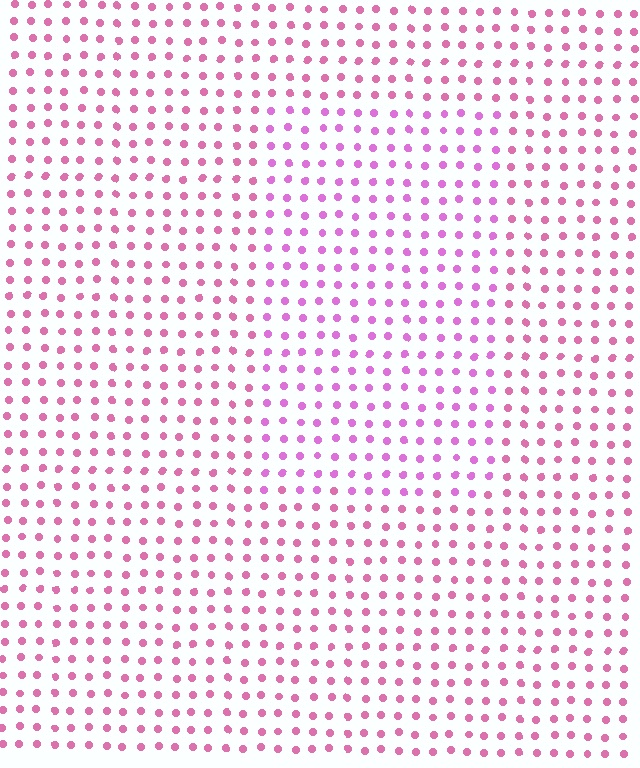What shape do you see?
I see a rectangle.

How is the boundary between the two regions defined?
The boundary is defined purely by a slight shift in hue (about 25 degrees). Spacing, size, and orientation are identical on both sides.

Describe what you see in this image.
The image is filled with small pink elements in a uniform arrangement. A rectangle-shaped region is visible where the elements are tinted to a slightly different hue, forming a subtle color boundary.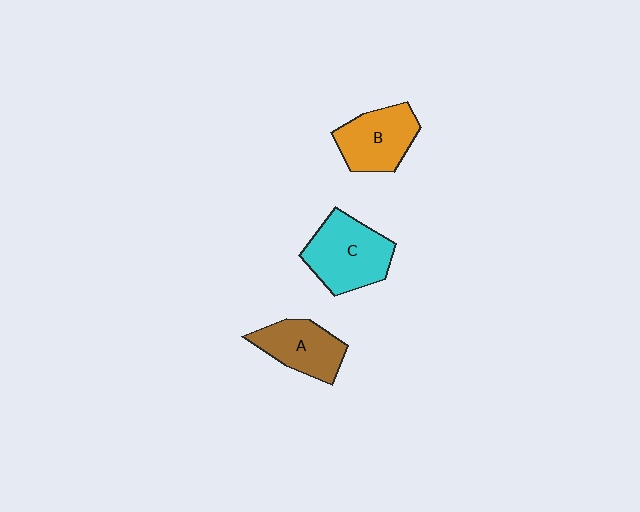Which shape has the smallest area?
Shape A (brown).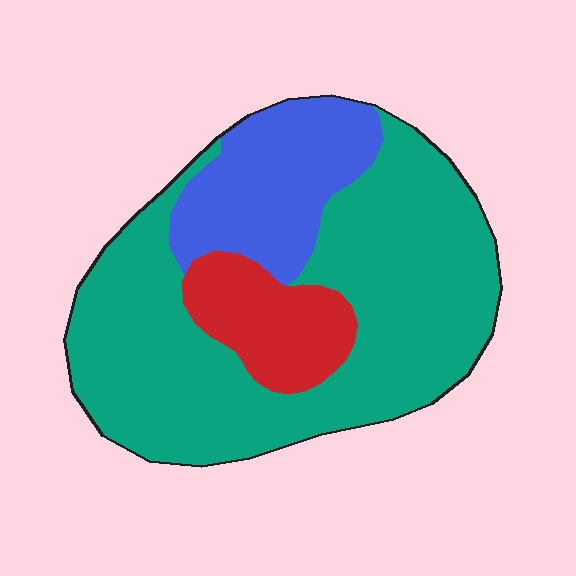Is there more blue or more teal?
Teal.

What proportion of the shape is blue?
Blue takes up about one fifth (1/5) of the shape.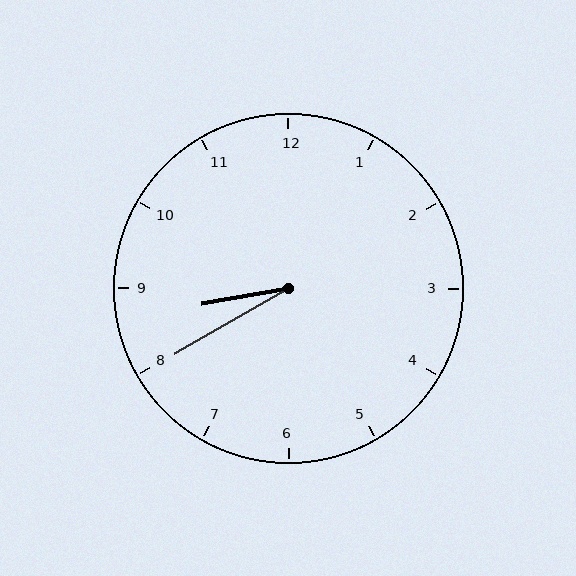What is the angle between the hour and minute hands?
Approximately 20 degrees.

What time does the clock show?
8:40.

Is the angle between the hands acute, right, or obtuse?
It is acute.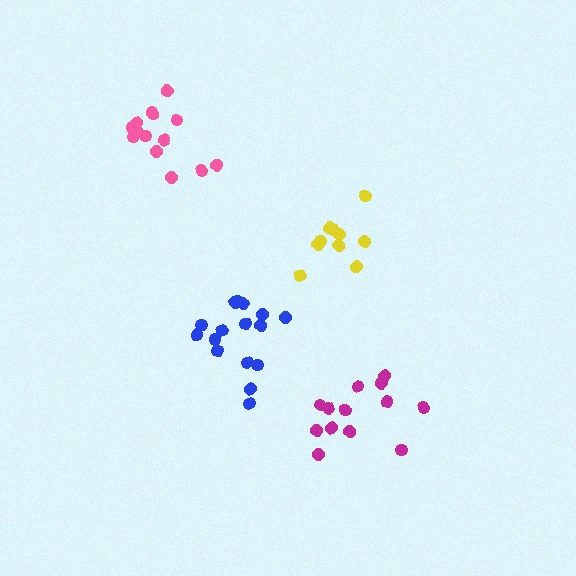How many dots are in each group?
Group 1: 16 dots, Group 2: 10 dots, Group 3: 13 dots, Group 4: 14 dots (53 total).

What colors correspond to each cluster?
The clusters are colored: blue, yellow, magenta, pink.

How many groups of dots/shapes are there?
There are 4 groups.